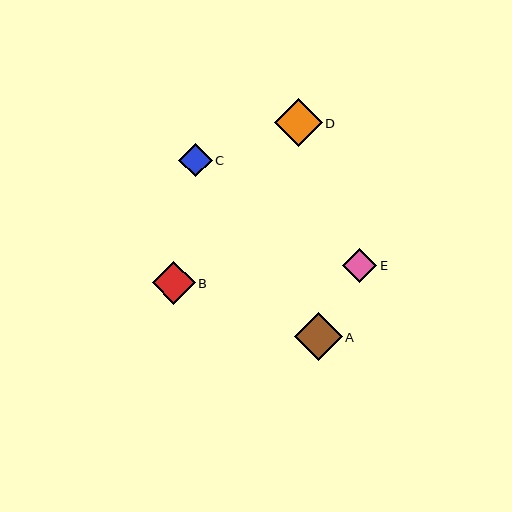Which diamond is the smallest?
Diamond C is the smallest with a size of approximately 34 pixels.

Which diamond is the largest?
Diamond D is the largest with a size of approximately 48 pixels.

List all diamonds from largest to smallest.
From largest to smallest: D, A, B, E, C.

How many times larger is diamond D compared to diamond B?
Diamond D is approximately 1.1 times the size of diamond B.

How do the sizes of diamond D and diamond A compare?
Diamond D and diamond A are approximately the same size.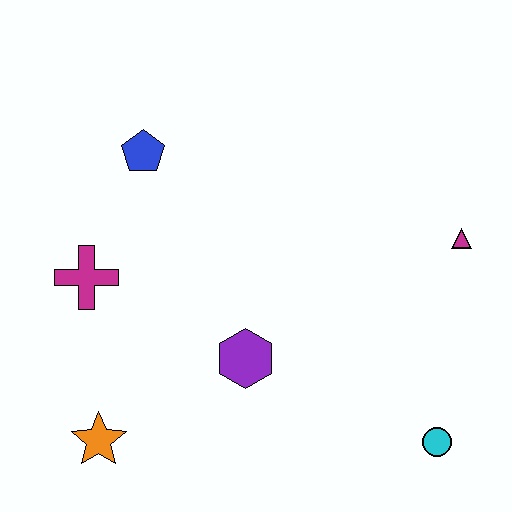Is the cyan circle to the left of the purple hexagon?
No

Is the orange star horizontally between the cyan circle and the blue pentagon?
No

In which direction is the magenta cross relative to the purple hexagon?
The magenta cross is to the left of the purple hexagon.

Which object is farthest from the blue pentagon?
The cyan circle is farthest from the blue pentagon.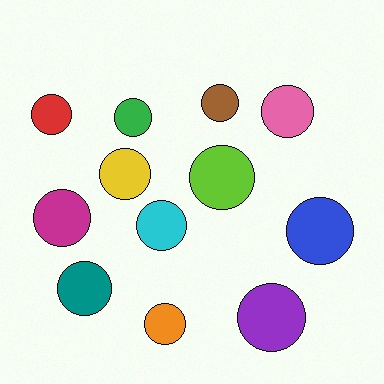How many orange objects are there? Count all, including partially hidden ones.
There is 1 orange object.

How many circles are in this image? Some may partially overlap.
There are 12 circles.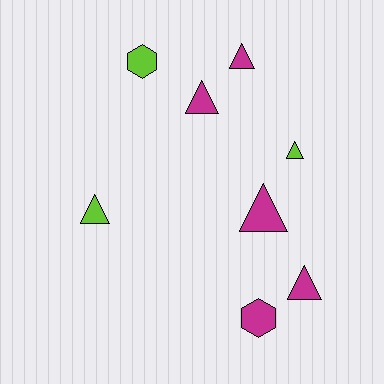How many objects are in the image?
There are 8 objects.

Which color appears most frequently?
Magenta, with 5 objects.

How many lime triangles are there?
There are 2 lime triangles.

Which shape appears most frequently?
Triangle, with 6 objects.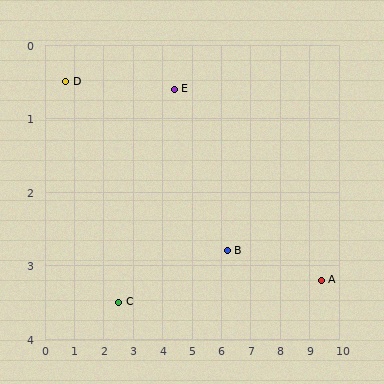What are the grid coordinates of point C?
Point C is at approximately (2.5, 3.5).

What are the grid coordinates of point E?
Point E is at approximately (4.4, 0.6).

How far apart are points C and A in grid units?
Points C and A are about 6.9 grid units apart.